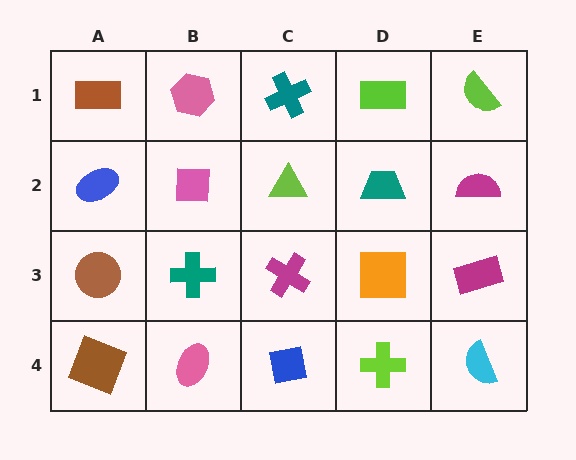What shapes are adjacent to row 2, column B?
A pink hexagon (row 1, column B), a teal cross (row 3, column B), a blue ellipse (row 2, column A), a lime triangle (row 2, column C).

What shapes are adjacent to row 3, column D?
A teal trapezoid (row 2, column D), a lime cross (row 4, column D), a magenta cross (row 3, column C), a magenta rectangle (row 3, column E).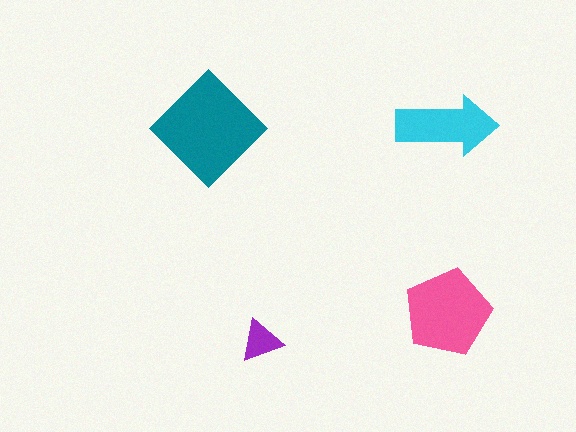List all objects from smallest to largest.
The purple triangle, the cyan arrow, the pink pentagon, the teal diamond.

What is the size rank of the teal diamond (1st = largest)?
1st.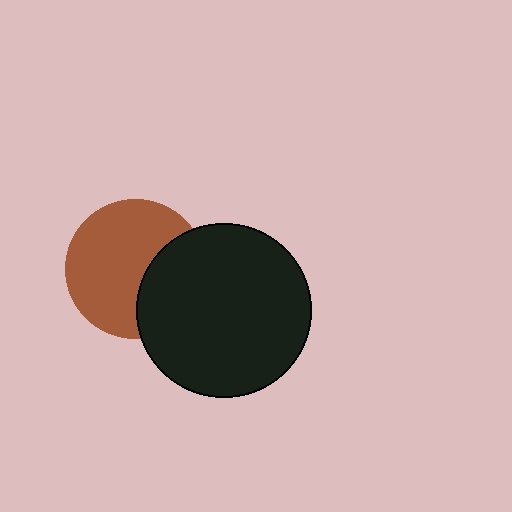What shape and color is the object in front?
The object in front is a black circle.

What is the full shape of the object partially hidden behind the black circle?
The partially hidden object is a brown circle.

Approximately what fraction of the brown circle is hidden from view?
Roughly 33% of the brown circle is hidden behind the black circle.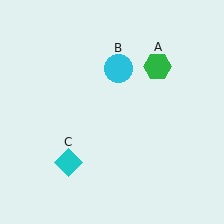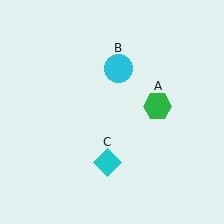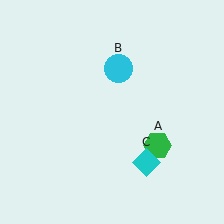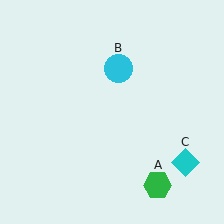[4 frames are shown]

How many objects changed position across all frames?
2 objects changed position: green hexagon (object A), cyan diamond (object C).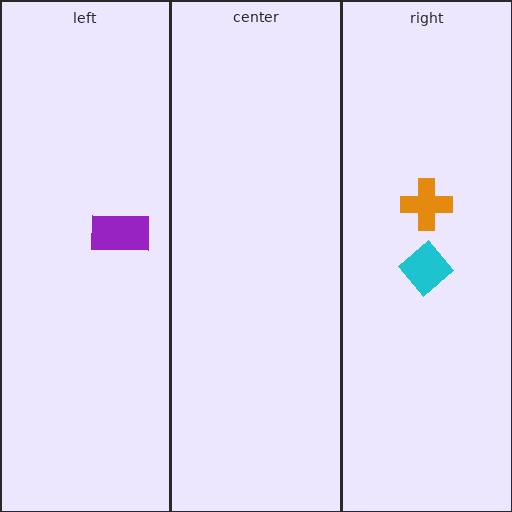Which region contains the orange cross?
The right region.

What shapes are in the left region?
The purple rectangle.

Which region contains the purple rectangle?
The left region.